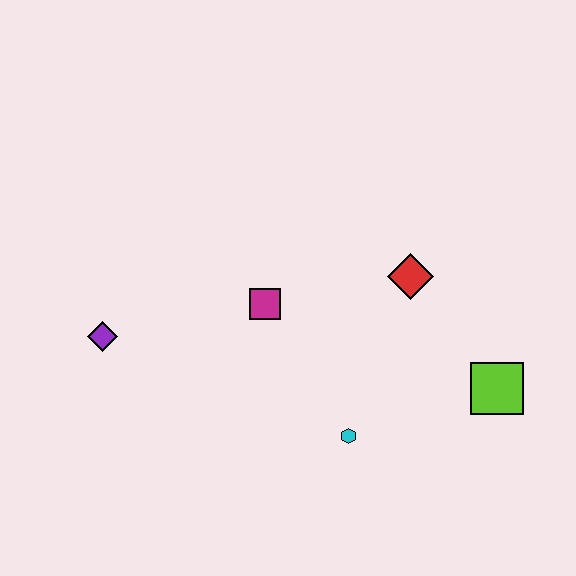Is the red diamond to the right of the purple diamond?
Yes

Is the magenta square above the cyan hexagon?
Yes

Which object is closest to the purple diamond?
The magenta square is closest to the purple diamond.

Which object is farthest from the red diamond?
The purple diamond is farthest from the red diamond.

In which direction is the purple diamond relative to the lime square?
The purple diamond is to the left of the lime square.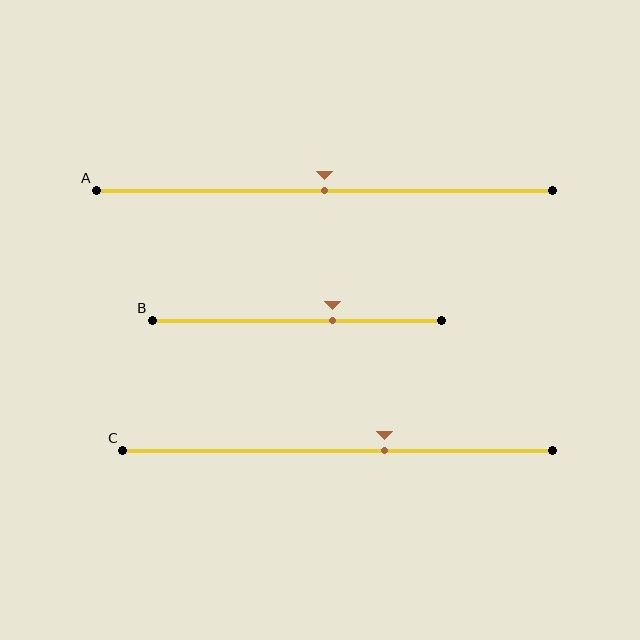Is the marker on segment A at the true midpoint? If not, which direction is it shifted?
Yes, the marker on segment A is at the true midpoint.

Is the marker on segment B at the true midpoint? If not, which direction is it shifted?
No, the marker on segment B is shifted to the right by about 12% of the segment length.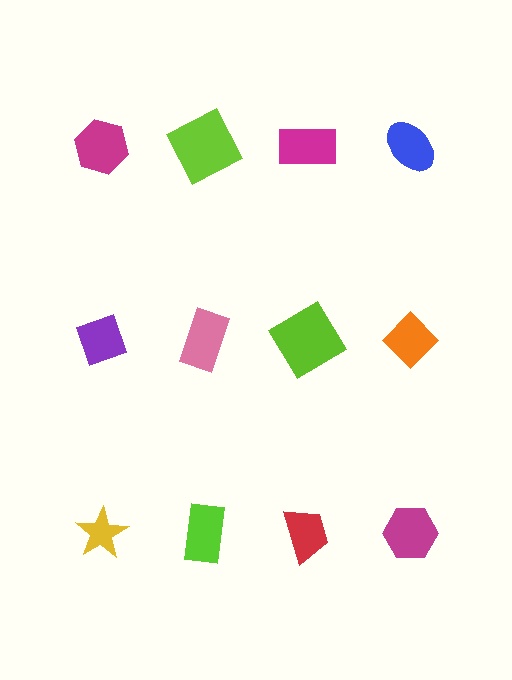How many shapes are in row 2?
4 shapes.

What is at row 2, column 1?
A purple diamond.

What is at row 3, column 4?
A magenta hexagon.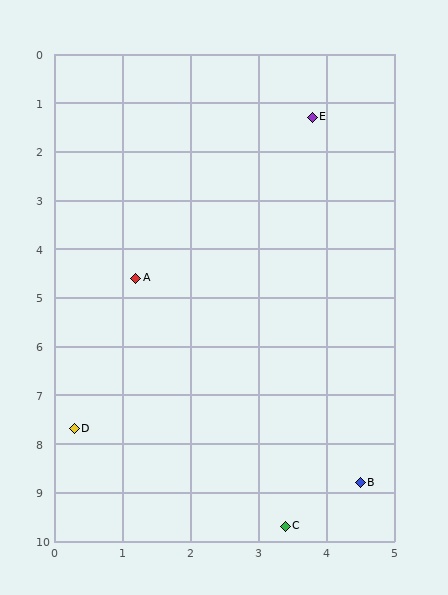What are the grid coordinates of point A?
Point A is at approximately (1.2, 4.6).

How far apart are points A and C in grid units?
Points A and C are about 5.6 grid units apart.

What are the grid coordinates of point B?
Point B is at approximately (4.5, 8.8).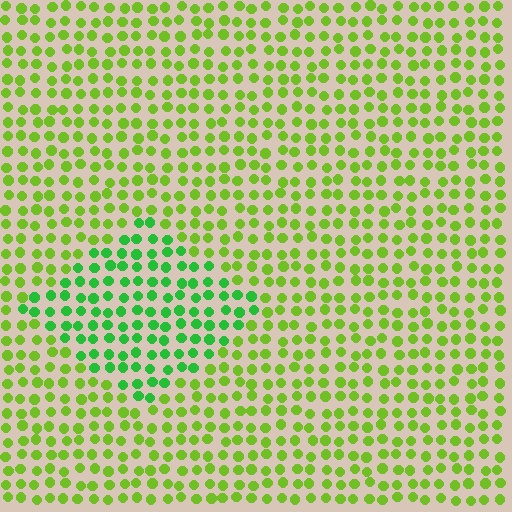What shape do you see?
I see a diamond.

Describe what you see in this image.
The image is filled with small lime elements in a uniform arrangement. A diamond-shaped region is visible where the elements are tinted to a slightly different hue, forming a subtle color boundary.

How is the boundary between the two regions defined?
The boundary is defined purely by a slight shift in hue (about 36 degrees). Spacing, size, and orientation are identical on both sides.